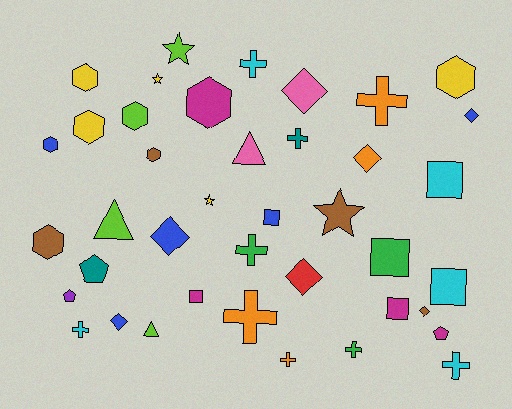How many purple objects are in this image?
There is 1 purple object.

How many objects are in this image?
There are 40 objects.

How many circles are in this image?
There are no circles.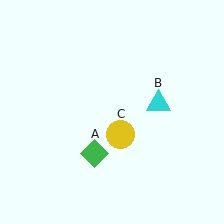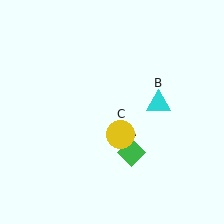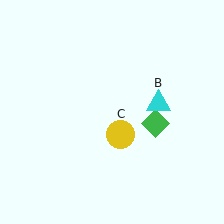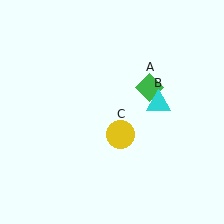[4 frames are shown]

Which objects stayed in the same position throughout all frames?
Cyan triangle (object B) and yellow circle (object C) remained stationary.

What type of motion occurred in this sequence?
The green diamond (object A) rotated counterclockwise around the center of the scene.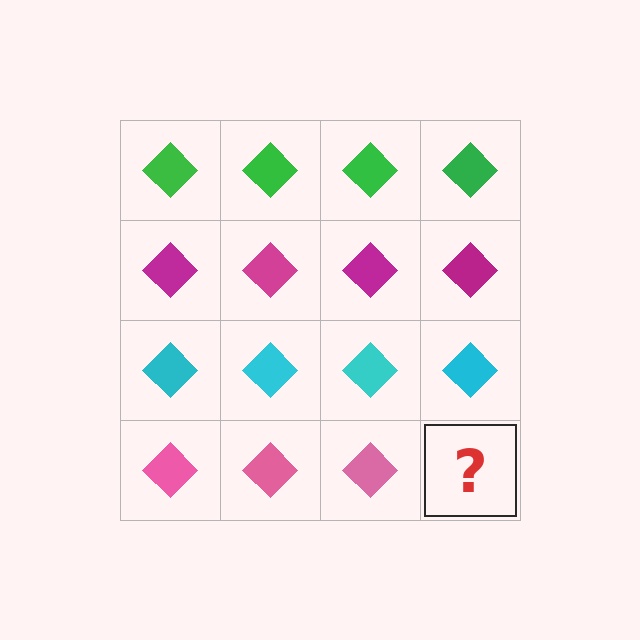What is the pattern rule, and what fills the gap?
The rule is that each row has a consistent color. The gap should be filled with a pink diamond.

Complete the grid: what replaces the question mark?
The question mark should be replaced with a pink diamond.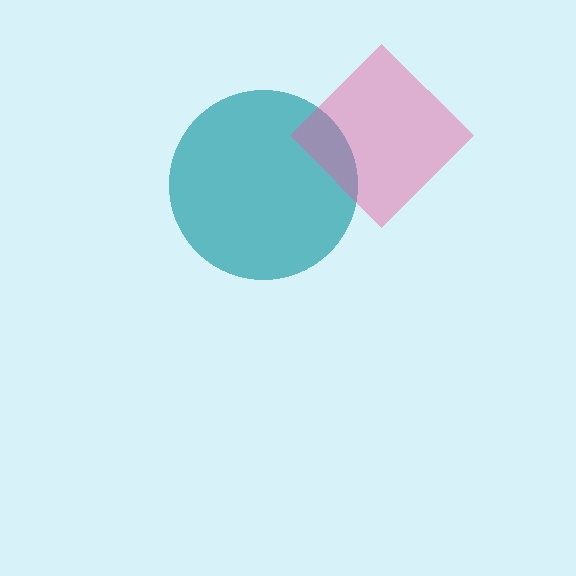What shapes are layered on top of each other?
The layered shapes are: a teal circle, a pink diamond.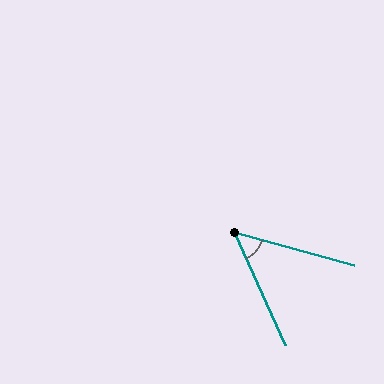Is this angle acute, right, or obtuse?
It is acute.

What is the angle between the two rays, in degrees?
Approximately 51 degrees.